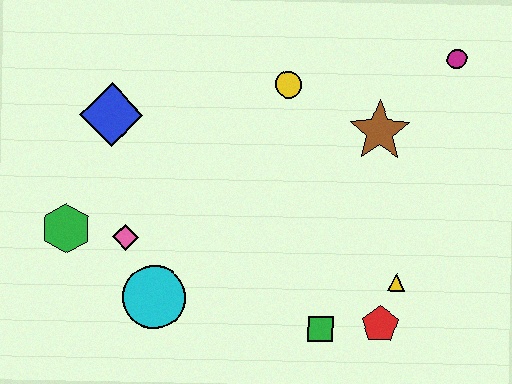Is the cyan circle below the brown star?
Yes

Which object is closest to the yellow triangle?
The red pentagon is closest to the yellow triangle.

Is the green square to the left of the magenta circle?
Yes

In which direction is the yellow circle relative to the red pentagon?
The yellow circle is above the red pentagon.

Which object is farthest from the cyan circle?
The magenta circle is farthest from the cyan circle.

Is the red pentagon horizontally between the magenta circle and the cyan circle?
Yes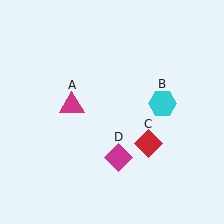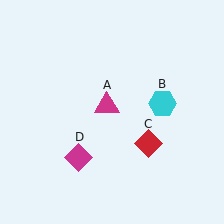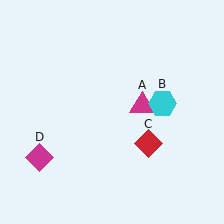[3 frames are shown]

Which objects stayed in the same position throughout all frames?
Cyan hexagon (object B) and red diamond (object C) remained stationary.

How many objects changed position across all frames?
2 objects changed position: magenta triangle (object A), magenta diamond (object D).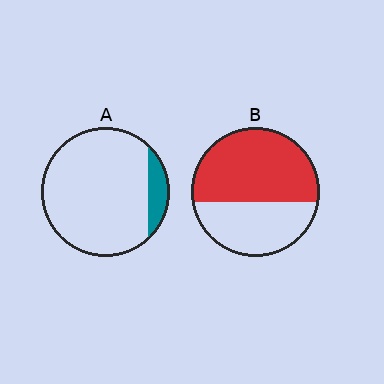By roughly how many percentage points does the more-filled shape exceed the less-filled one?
By roughly 50 percentage points (B over A).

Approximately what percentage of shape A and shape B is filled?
A is approximately 10% and B is approximately 60%.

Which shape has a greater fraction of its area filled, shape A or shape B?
Shape B.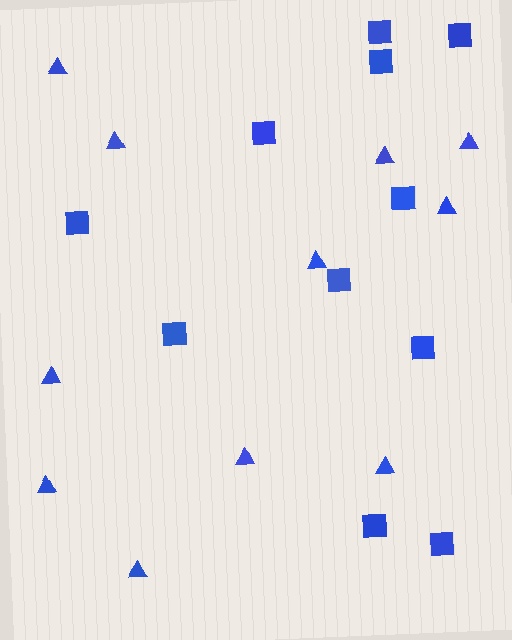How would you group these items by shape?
There are 2 groups: one group of triangles (11) and one group of squares (11).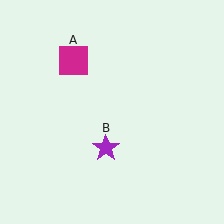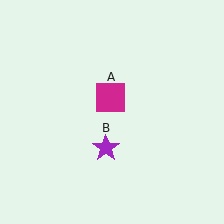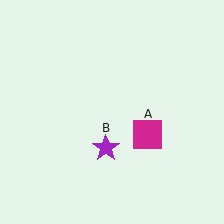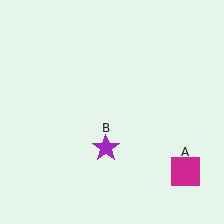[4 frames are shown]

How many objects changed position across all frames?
1 object changed position: magenta square (object A).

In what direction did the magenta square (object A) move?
The magenta square (object A) moved down and to the right.